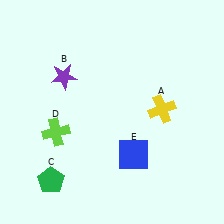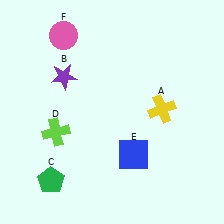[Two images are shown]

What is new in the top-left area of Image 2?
A pink circle (F) was added in the top-left area of Image 2.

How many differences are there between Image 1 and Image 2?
There is 1 difference between the two images.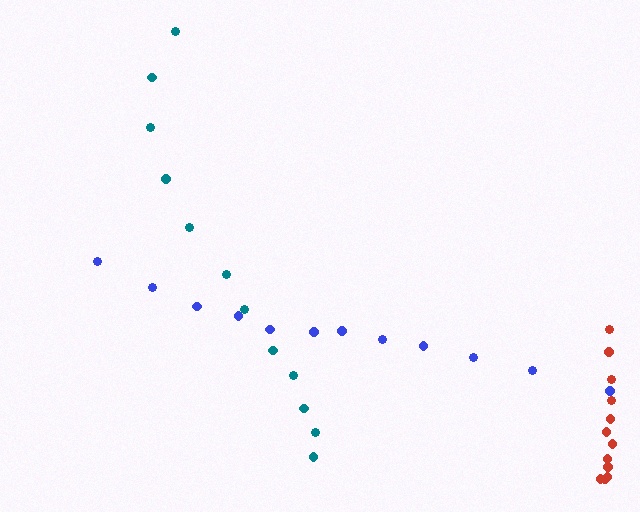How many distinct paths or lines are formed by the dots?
There are 3 distinct paths.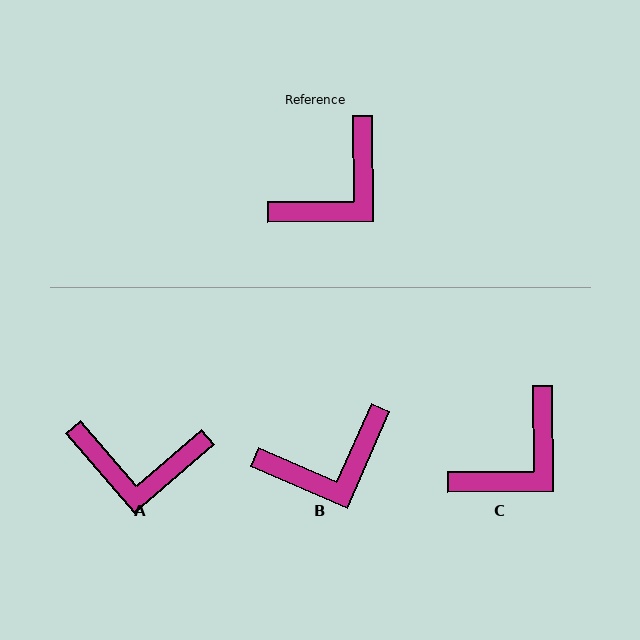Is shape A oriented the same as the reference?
No, it is off by about 50 degrees.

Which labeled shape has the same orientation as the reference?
C.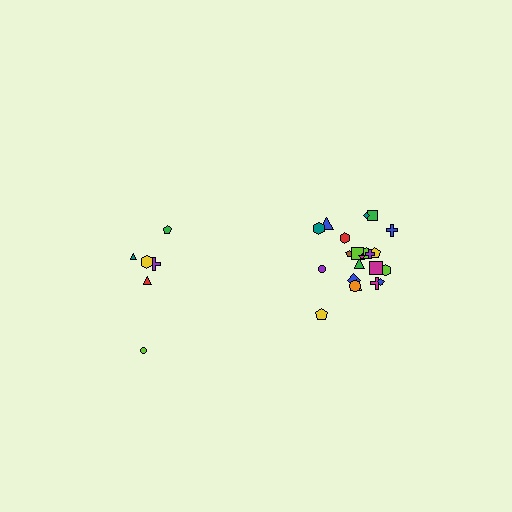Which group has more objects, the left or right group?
The right group.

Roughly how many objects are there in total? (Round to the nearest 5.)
Roughly 30 objects in total.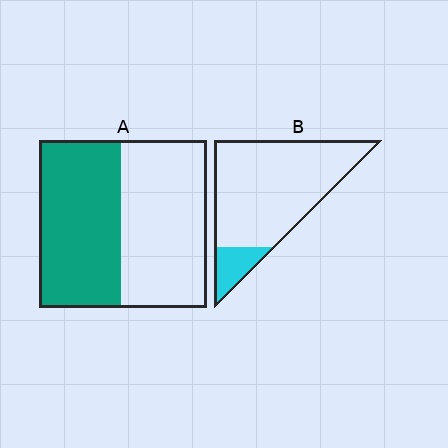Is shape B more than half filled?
No.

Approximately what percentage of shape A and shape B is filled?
A is approximately 50% and B is approximately 15%.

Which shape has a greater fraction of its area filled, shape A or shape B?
Shape A.